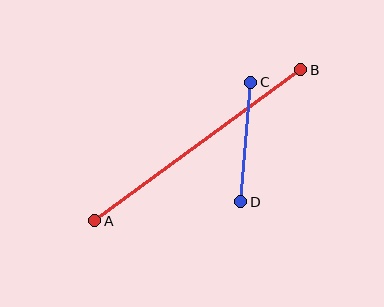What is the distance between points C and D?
The distance is approximately 120 pixels.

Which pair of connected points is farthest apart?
Points A and B are farthest apart.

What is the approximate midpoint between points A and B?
The midpoint is at approximately (198, 145) pixels.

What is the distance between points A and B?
The distance is approximately 255 pixels.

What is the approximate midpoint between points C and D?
The midpoint is at approximately (246, 142) pixels.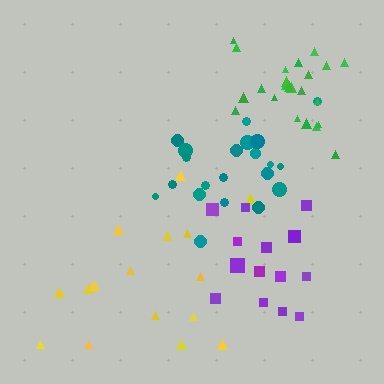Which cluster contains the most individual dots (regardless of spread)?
Green (23).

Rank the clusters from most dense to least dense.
green, purple, teal, yellow.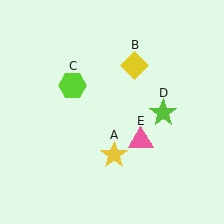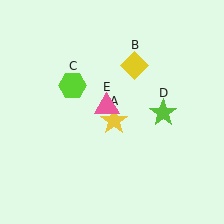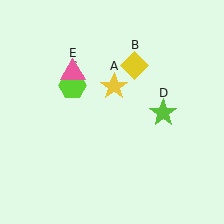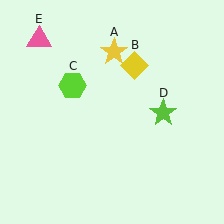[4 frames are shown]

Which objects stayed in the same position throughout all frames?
Yellow diamond (object B) and lime hexagon (object C) and lime star (object D) remained stationary.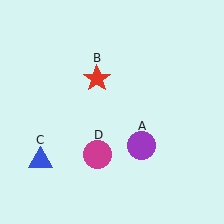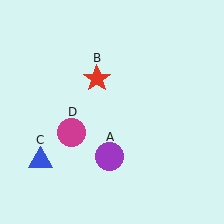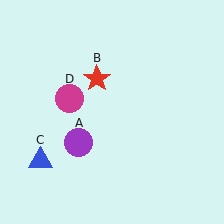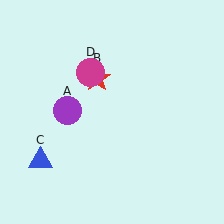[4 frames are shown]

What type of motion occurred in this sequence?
The purple circle (object A), magenta circle (object D) rotated clockwise around the center of the scene.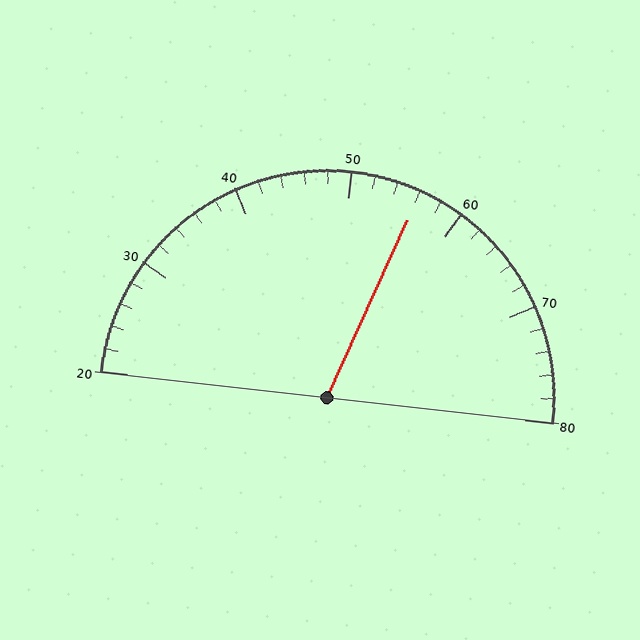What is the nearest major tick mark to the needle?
The nearest major tick mark is 60.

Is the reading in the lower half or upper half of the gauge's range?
The reading is in the upper half of the range (20 to 80).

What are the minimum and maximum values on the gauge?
The gauge ranges from 20 to 80.